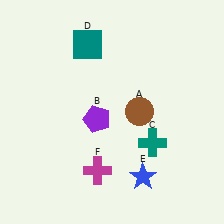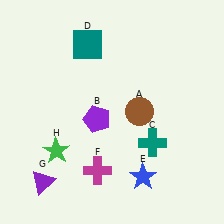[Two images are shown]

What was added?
A purple triangle (G), a green star (H) were added in Image 2.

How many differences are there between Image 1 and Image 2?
There are 2 differences between the two images.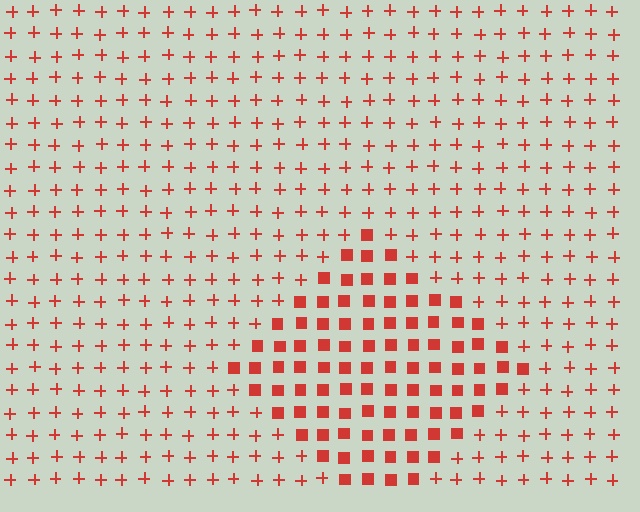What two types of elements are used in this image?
The image uses squares inside the diamond region and plus signs outside it.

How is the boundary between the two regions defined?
The boundary is defined by a change in element shape: squares inside vs. plus signs outside. All elements share the same color and spacing.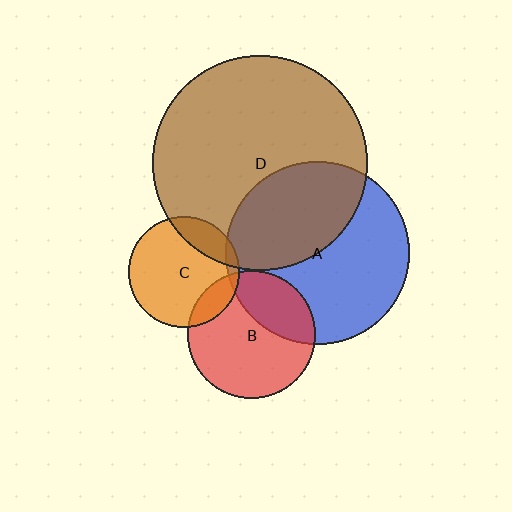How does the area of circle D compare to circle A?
Approximately 1.4 times.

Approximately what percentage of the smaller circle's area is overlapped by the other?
Approximately 40%.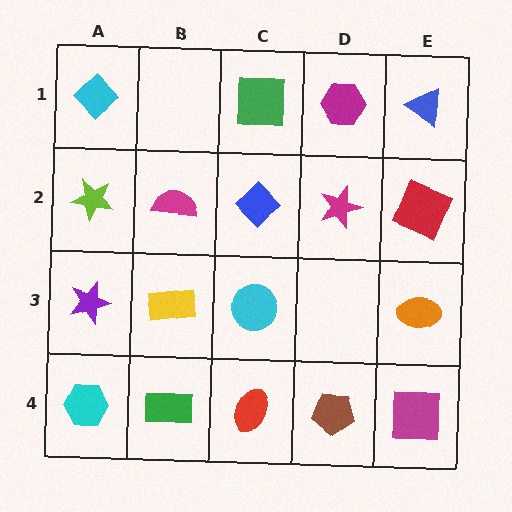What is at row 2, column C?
A blue diamond.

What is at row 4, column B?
A green rectangle.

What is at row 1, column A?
A cyan diamond.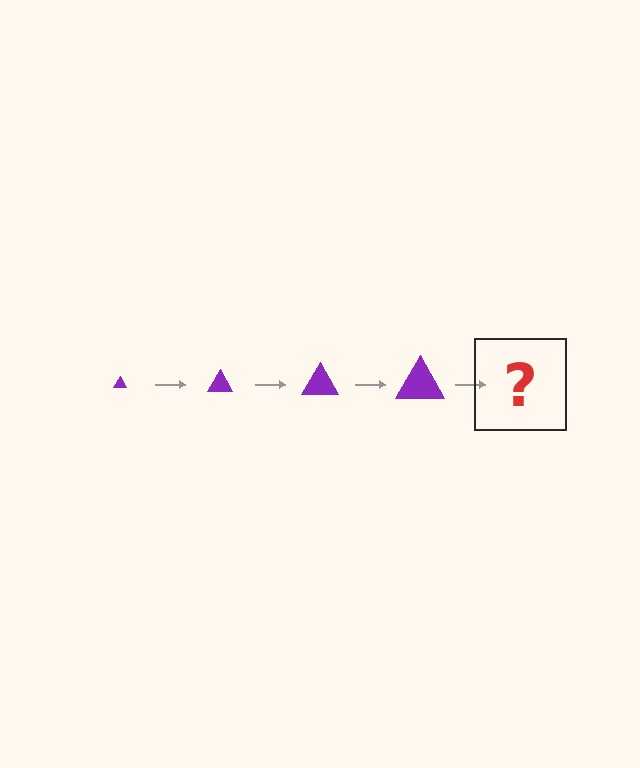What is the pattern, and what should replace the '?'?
The pattern is that the triangle gets progressively larger each step. The '?' should be a purple triangle, larger than the previous one.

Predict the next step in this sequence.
The next step is a purple triangle, larger than the previous one.